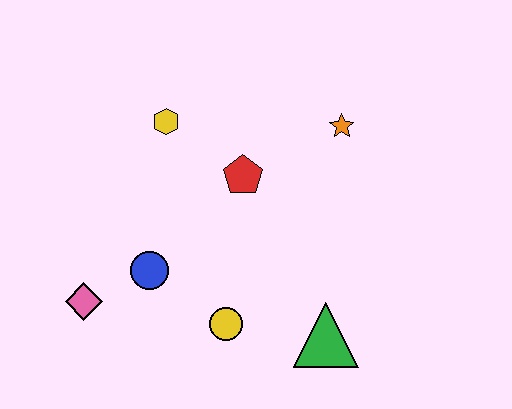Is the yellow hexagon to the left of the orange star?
Yes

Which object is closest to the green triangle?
The yellow circle is closest to the green triangle.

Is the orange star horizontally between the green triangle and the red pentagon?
No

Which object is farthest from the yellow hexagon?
The green triangle is farthest from the yellow hexagon.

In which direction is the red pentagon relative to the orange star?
The red pentagon is to the left of the orange star.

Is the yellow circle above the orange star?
No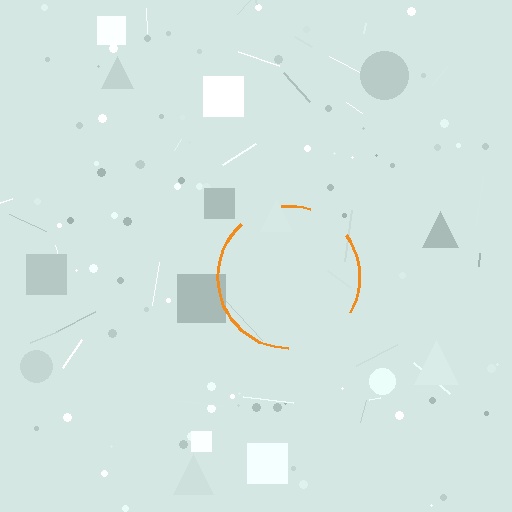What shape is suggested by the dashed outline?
The dashed outline suggests a circle.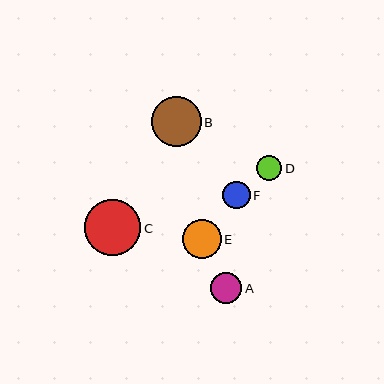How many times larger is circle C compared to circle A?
Circle C is approximately 1.8 times the size of circle A.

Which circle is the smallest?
Circle D is the smallest with a size of approximately 26 pixels.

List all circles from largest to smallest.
From largest to smallest: C, B, E, A, F, D.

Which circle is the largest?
Circle C is the largest with a size of approximately 56 pixels.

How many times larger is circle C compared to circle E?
Circle C is approximately 1.4 times the size of circle E.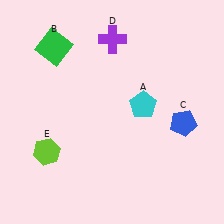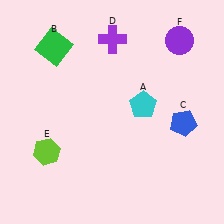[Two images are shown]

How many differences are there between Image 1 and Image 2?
There is 1 difference between the two images.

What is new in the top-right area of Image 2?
A purple circle (F) was added in the top-right area of Image 2.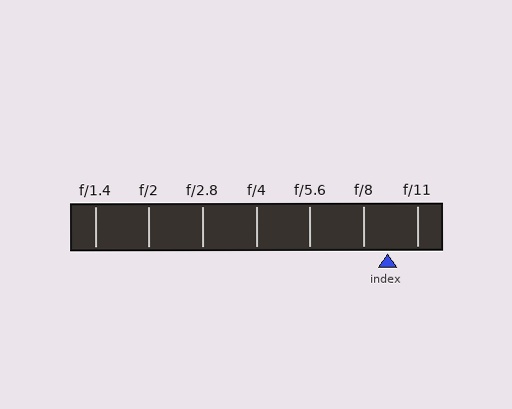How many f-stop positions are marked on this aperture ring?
There are 7 f-stop positions marked.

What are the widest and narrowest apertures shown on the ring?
The widest aperture shown is f/1.4 and the narrowest is f/11.